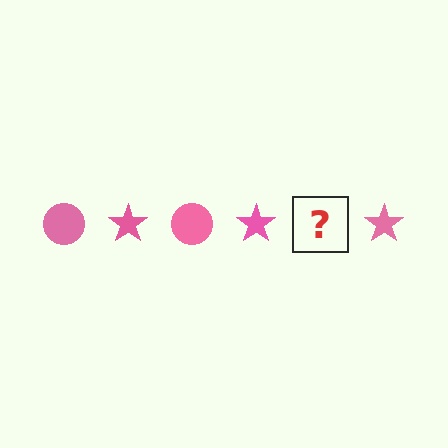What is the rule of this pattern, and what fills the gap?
The rule is that the pattern cycles through circle, star shapes in pink. The gap should be filled with a pink circle.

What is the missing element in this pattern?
The missing element is a pink circle.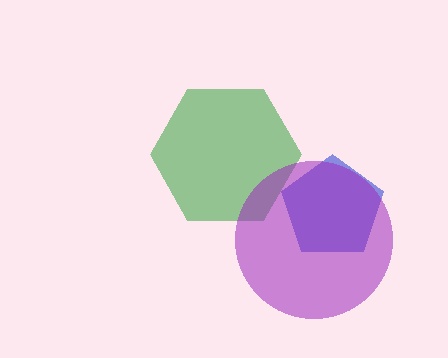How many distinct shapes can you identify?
There are 3 distinct shapes: a green hexagon, a blue pentagon, a purple circle.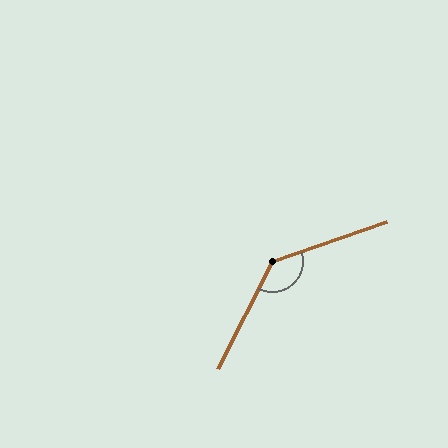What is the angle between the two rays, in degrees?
Approximately 136 degrees.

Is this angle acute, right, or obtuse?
It is obtuse.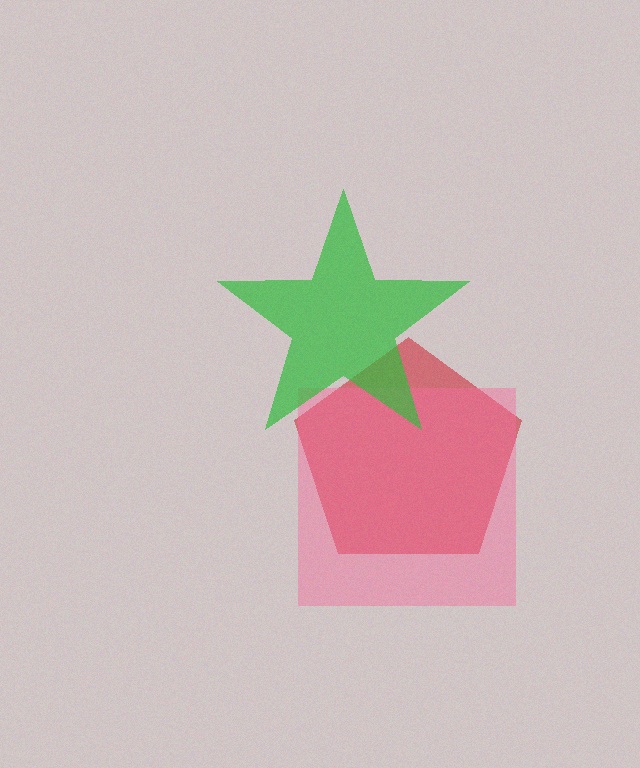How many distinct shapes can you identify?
There are 3 distinct shapes: a red pentagon, a pink square, a green star.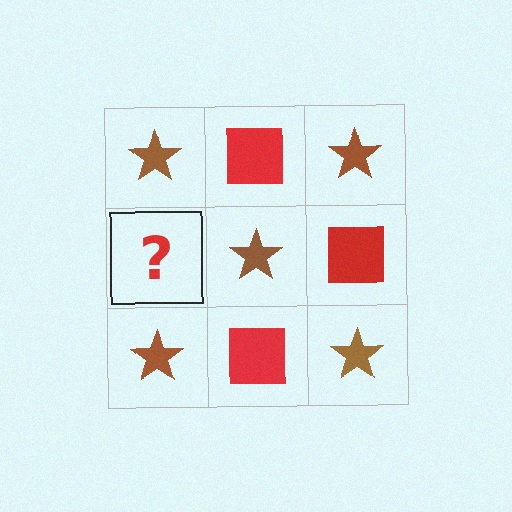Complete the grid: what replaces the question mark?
The question mark should be replaced with a red square.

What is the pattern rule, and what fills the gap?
The rule is that it alternates brown star and red square in a checkerboard pattern. The gap should be filled with a red square.